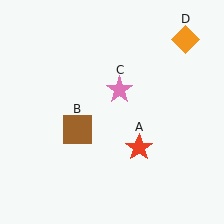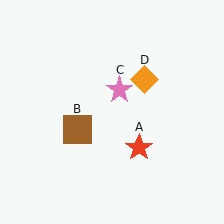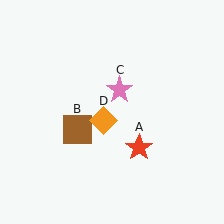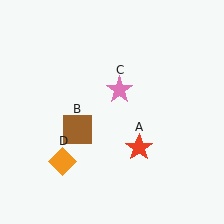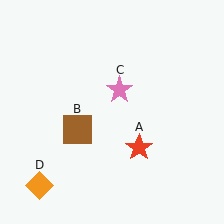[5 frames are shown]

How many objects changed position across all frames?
1 object changed position: orange diamond (object D).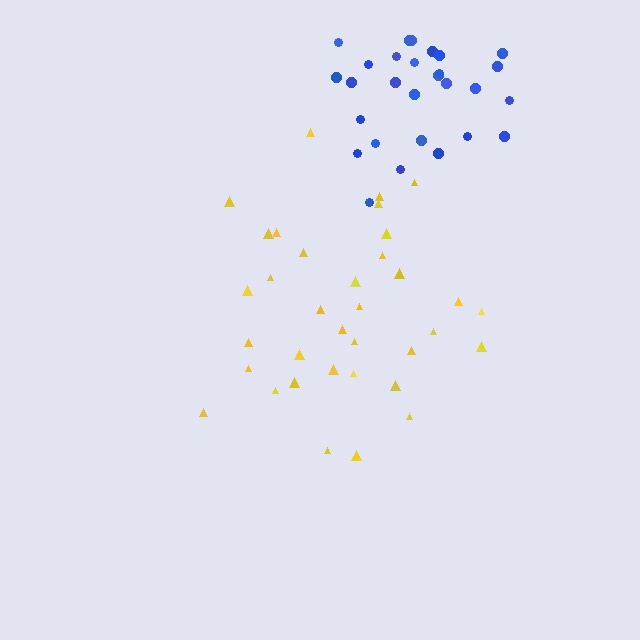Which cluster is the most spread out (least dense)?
Yellow.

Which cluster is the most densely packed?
Blue.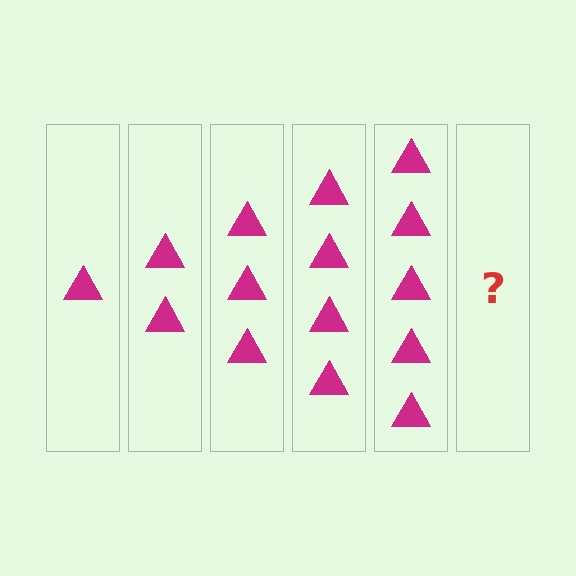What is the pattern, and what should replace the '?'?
The pattern is that each step adds one more triangle. The '?' should be 6 triangles.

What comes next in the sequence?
The next element should be 6 triangles.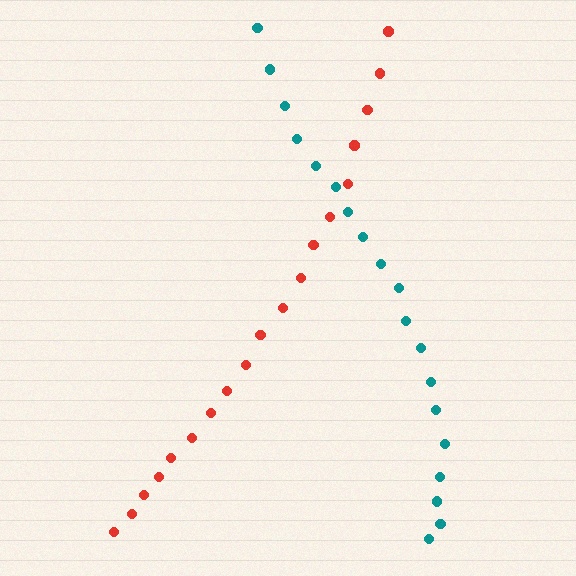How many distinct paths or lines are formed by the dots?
There are 2 distinct paths.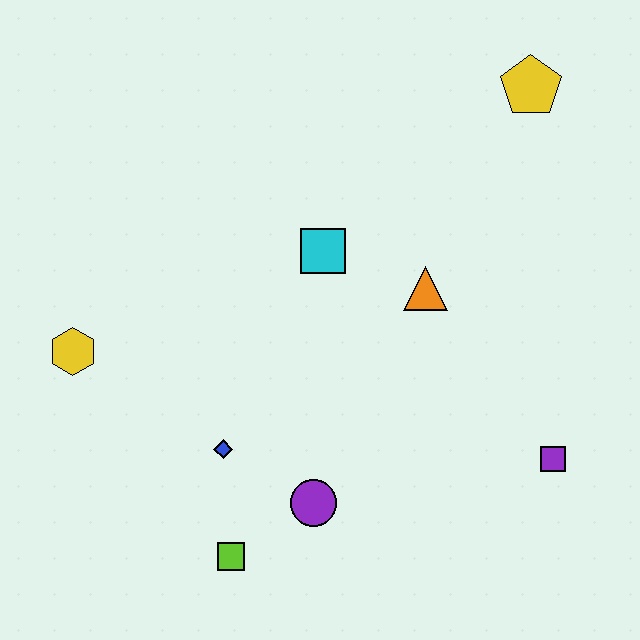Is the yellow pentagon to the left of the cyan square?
No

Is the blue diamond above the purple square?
Yes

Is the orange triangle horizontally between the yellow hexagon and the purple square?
Yes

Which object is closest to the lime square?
The purple circle is closest to the lime square.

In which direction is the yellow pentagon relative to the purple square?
The yellow pentagon is above the purple square.